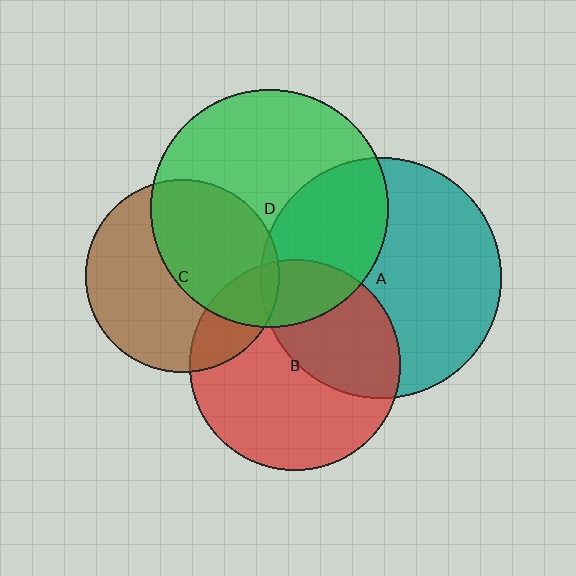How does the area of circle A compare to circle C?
Approximately 1.5 times.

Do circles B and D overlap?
Yes.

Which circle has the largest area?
Circle A (teal).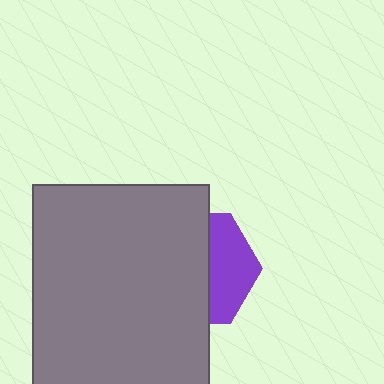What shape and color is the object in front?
The object in front is a gray rectangle.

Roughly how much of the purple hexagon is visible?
A small part of it is visible (roughly 39%).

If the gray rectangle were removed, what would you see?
You would see the complete purple hexagon.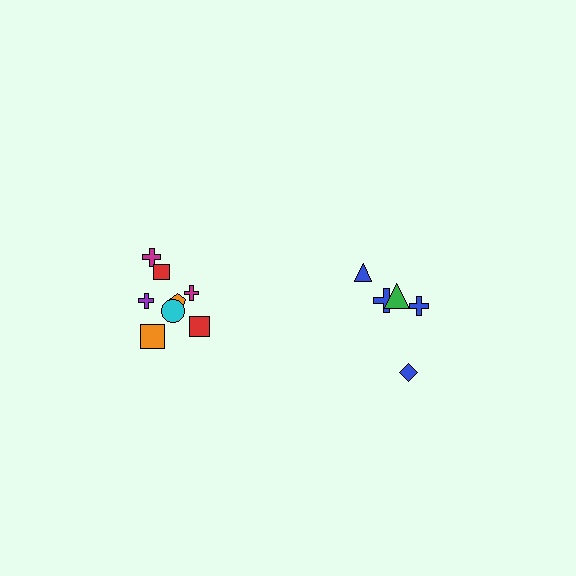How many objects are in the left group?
There are 8 objects.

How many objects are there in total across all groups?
There are 13 objects.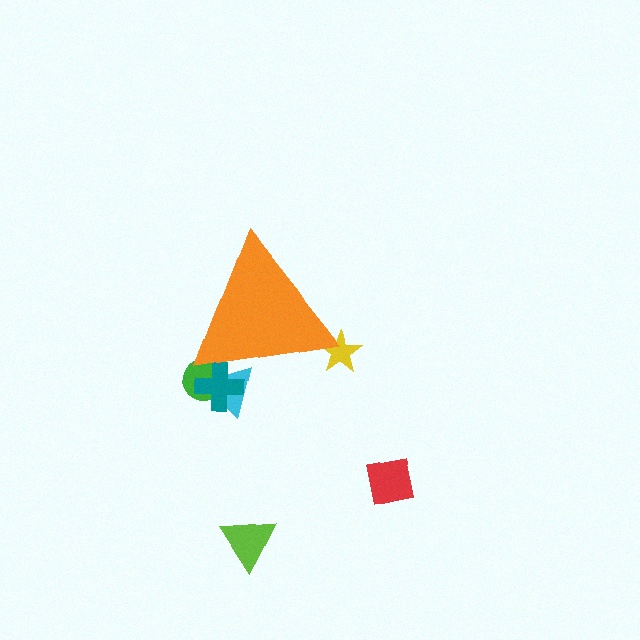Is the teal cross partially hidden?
Yes, the teal cross is partially hidden behind the orange triangle.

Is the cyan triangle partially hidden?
Yes, the cyan triangle is partially hidden behind the orange triangle.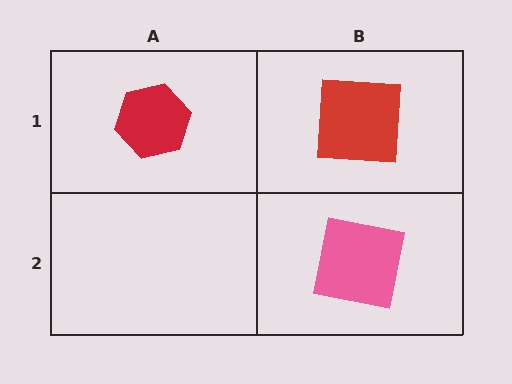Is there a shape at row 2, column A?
No, that cell is empty.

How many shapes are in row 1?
2 shapes.